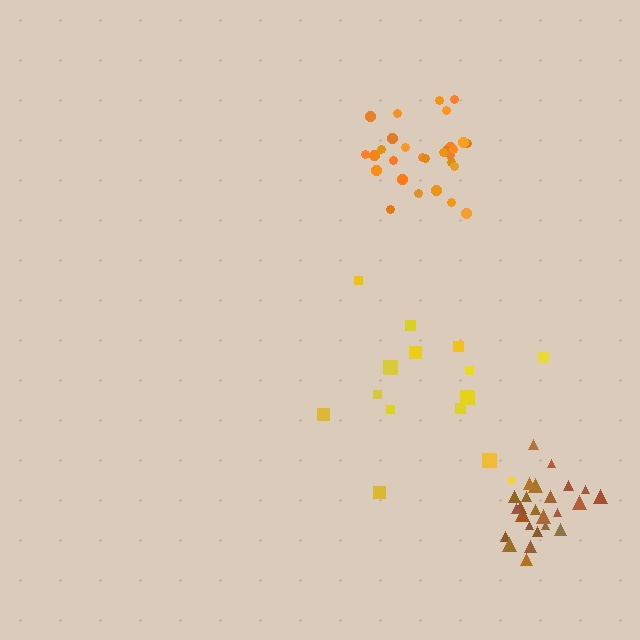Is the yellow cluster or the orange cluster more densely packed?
Orange.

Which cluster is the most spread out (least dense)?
Yellow.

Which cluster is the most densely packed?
Brown.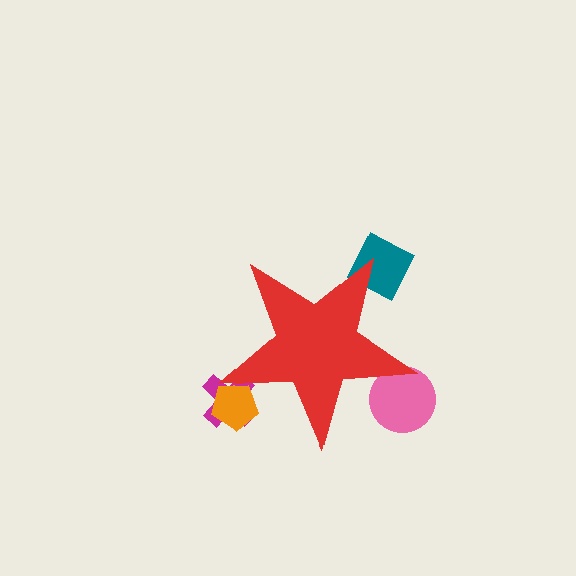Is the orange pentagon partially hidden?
Yes, the orange pentagon is partially hidden behind the red star.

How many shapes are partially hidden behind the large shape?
4 shapes are partially hidden.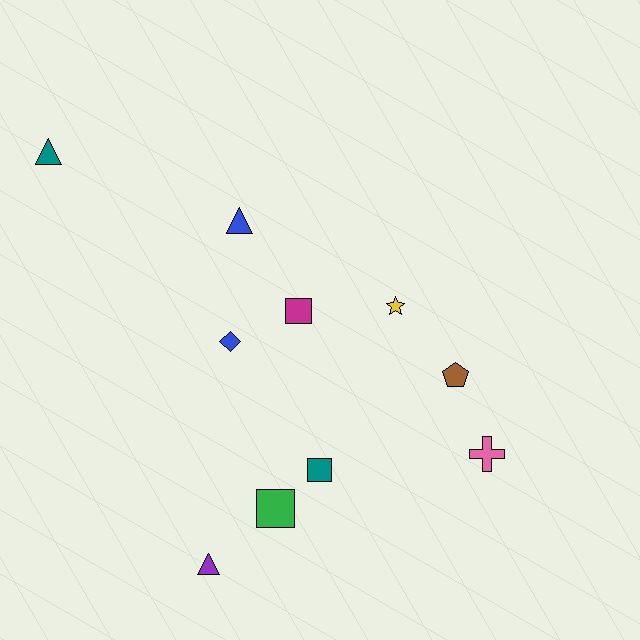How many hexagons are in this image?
There are no hexagons.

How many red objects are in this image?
There are no red objects.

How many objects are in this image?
There are 10 objects.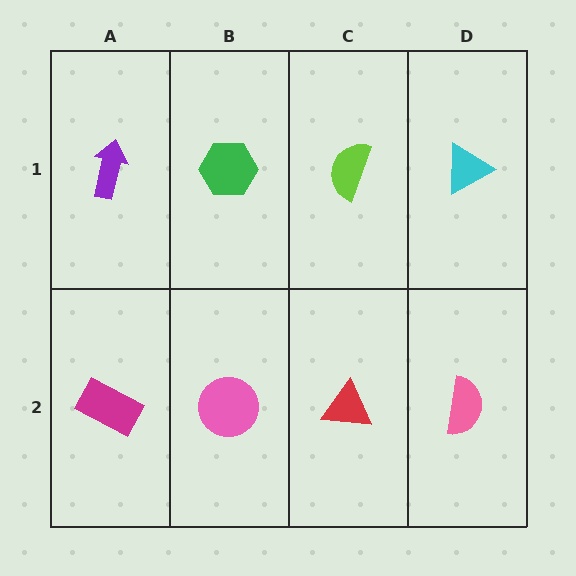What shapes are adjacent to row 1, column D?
A pink semicircle (row 2, column D), a lime semicircle (row 1, column C).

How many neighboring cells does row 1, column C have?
3.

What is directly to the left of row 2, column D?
A red triangle.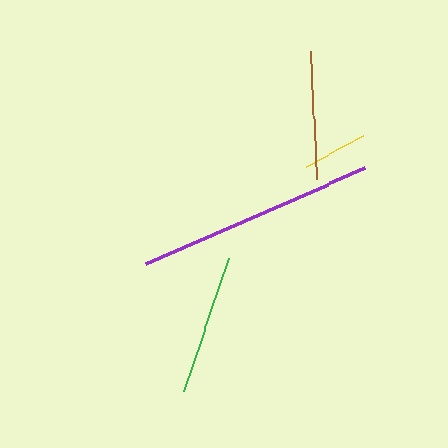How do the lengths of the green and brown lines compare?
The green and brown lines are approximately the same length.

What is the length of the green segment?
The green segment is approximately 140 pixels long.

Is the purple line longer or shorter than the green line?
The purple line is longer than the green line.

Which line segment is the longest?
The purple line is the longest at approximately 239 pixels.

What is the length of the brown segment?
The brown segment is approximately 128 pixels long.